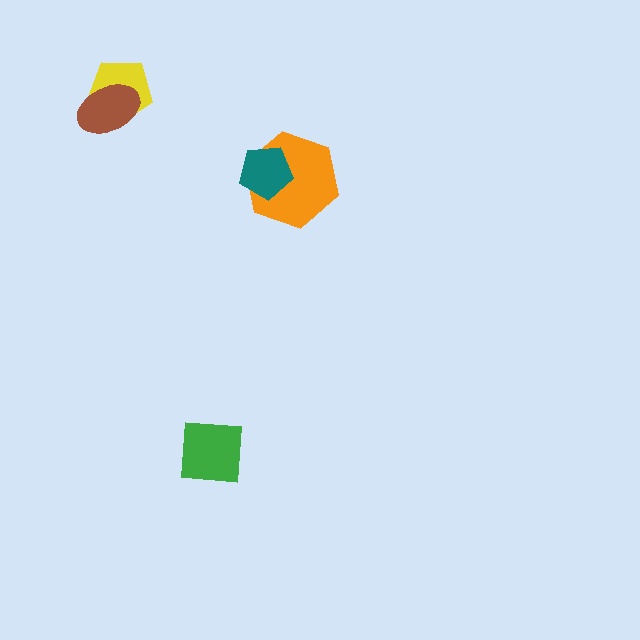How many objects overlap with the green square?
0 objects overlap with the green square.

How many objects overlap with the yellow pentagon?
1 object overlaps with the yellow pentagon.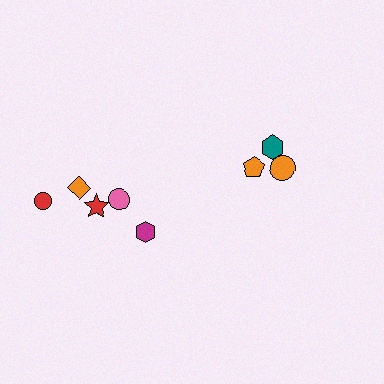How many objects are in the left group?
There are 5 objects.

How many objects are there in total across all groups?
There are 8 objects.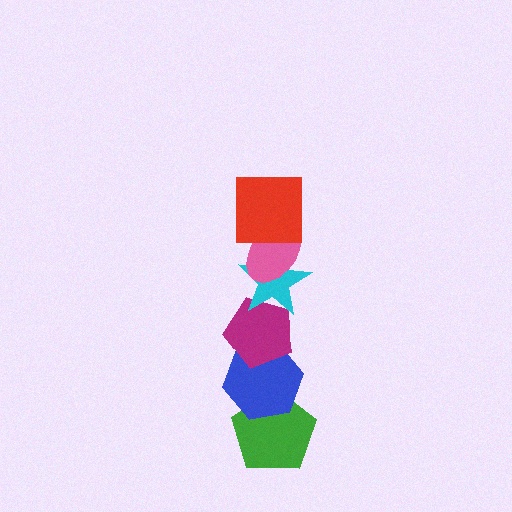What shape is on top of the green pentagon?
The blue hexagon is on top of the green pentagon.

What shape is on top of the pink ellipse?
The red square is on top of the pink ellipse.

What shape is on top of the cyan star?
The pink ellipse is on top of the cyan star.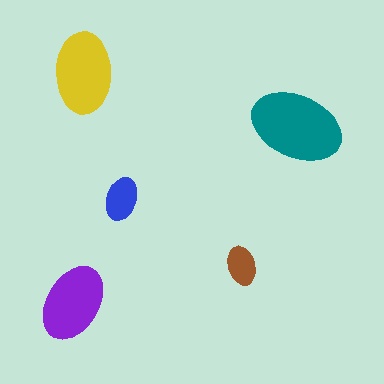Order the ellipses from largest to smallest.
the teal one, the yellow one, the purple one, the blue one, the brown one.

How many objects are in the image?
There are 5 objects in the image.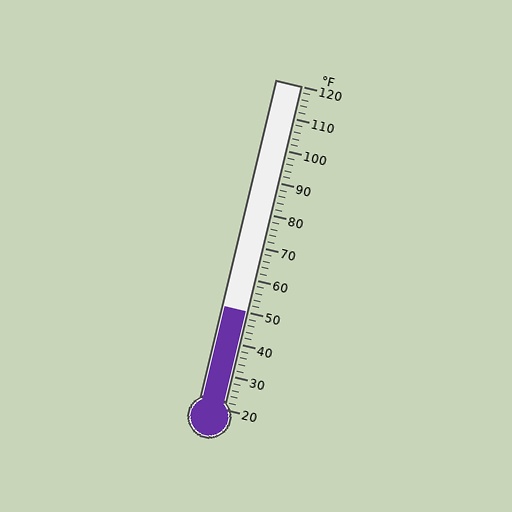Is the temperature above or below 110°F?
The temperature is below 110°F.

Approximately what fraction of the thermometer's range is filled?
The thermometer is filled to approximately 30% of its range.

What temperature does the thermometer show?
The thermometer shows approximately 50°F.